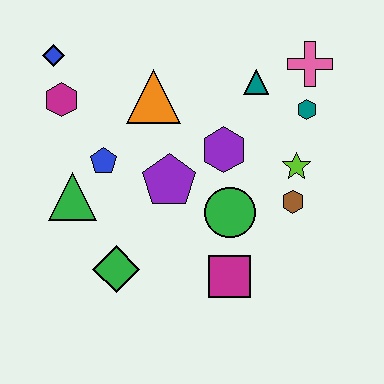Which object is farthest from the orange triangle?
The magenta square is farthest from the orange triangle.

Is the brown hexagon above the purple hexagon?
No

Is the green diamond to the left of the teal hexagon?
Yes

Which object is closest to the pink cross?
The teal hexagon is closest to the pink cross.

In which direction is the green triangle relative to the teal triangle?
The green triangle is to the left of the teal triangle.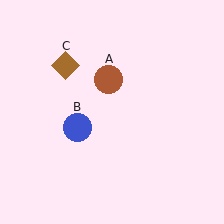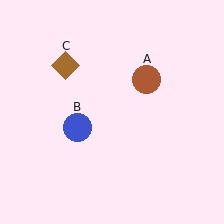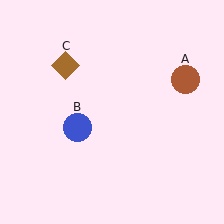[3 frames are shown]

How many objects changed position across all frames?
1 object changed position: brown circle (object A).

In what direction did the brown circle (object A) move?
The brown circle (object A) moved right.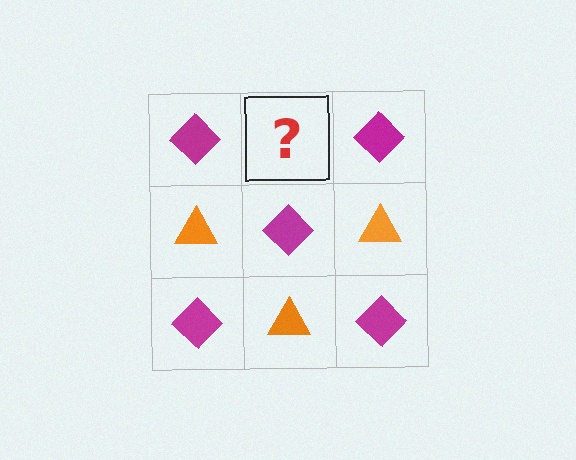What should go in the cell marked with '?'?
The missing cell should contain an orange triangle.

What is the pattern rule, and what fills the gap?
The rule is that it alternates magenta diamond and orange triangle in a checkerboard pattern. The gap should be filled with an orange triangle.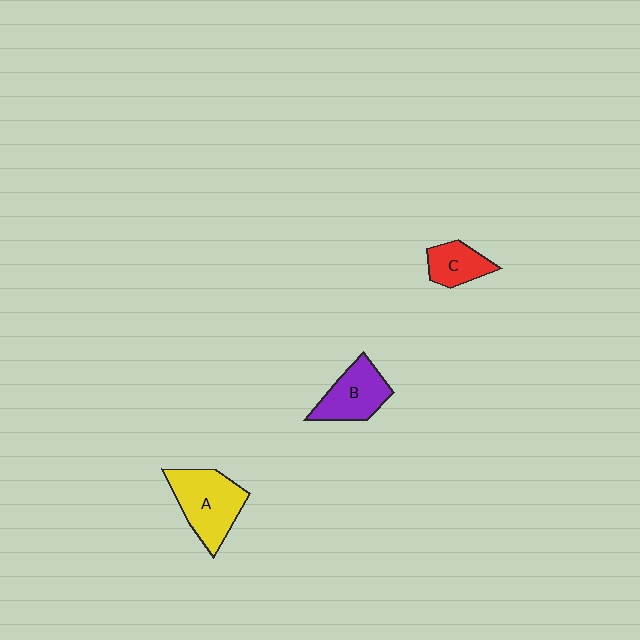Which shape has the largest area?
Shape A (yellow).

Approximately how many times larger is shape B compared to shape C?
Approximately 1.4 times.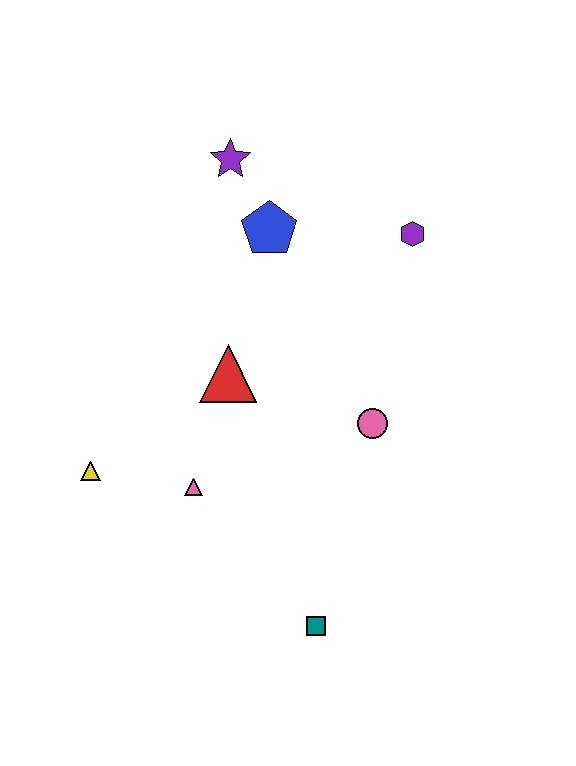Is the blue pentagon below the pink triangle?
No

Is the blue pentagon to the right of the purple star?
Yes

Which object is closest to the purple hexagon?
The blue pentagon is closest to the purple hexagon.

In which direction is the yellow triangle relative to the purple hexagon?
The yellow triangle is to the left of the purple hexagon.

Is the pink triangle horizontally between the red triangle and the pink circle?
No